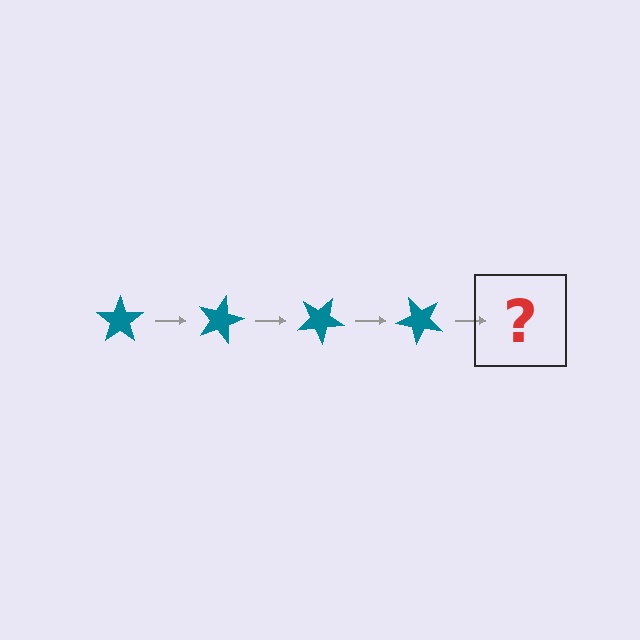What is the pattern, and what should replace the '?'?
The pattern is that the star rotates 15 degrees each step. The '?' should be a teal star rotated 60 degrees.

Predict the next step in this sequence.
The next step is a teal star rotated 60 degrees.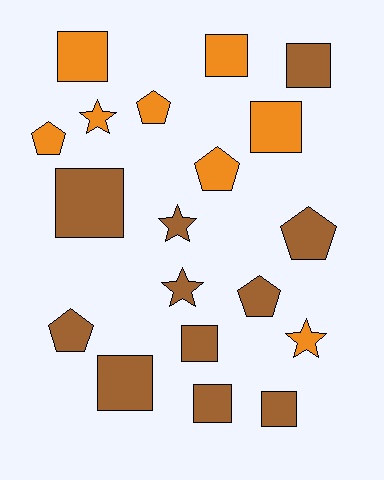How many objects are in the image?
There are 19 objects.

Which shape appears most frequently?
Square, with 9 objects.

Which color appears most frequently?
Brown, with 11 objects.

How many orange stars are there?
There are 2 orange stars.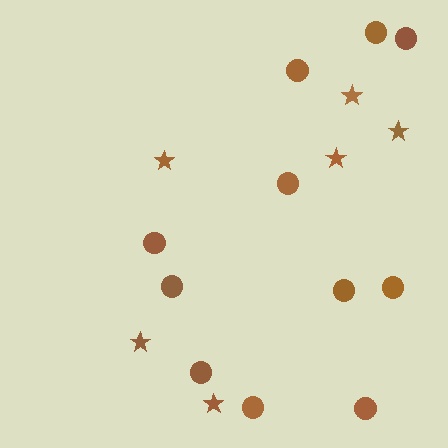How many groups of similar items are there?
There are 2 groups: one group of circles (11) and one group of stars (6).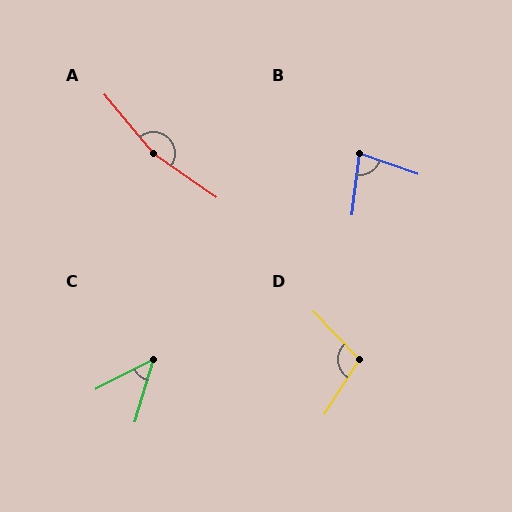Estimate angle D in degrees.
Approximately 103 degrees.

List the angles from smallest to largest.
C (46°), B (78°), D (103°), A (165°).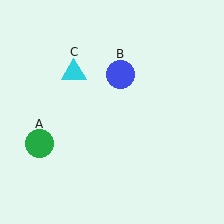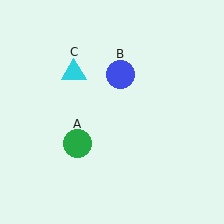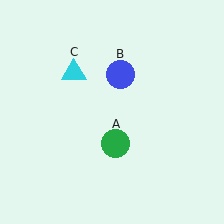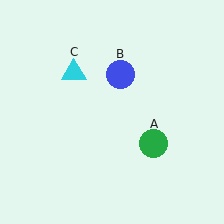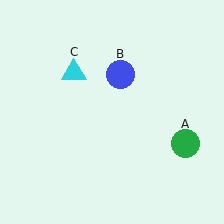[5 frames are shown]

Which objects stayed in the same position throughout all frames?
Blue circle (object B) and cyan triangle (object C) remained stationary.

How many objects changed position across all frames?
1 object changed position: green circle (object A).